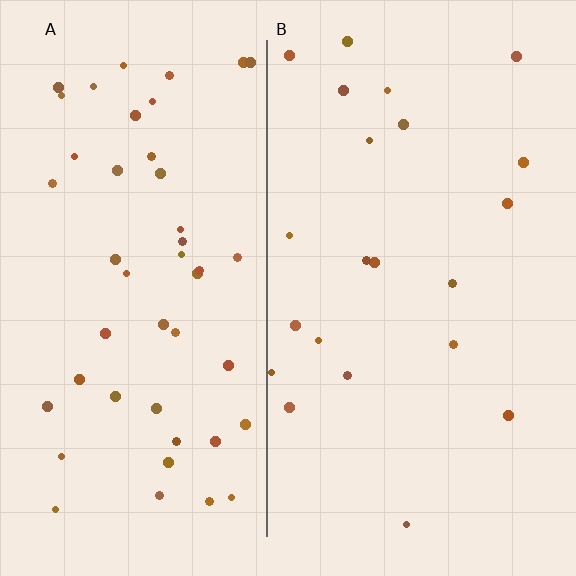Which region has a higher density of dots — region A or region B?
A (the left).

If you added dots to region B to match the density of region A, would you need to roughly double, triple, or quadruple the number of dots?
Approximately double.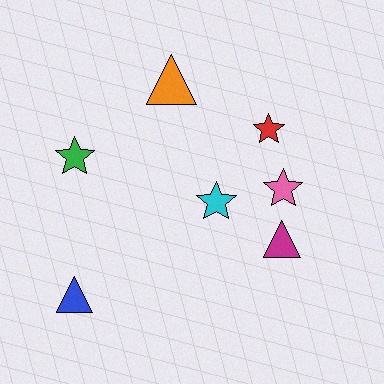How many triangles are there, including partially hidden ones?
There are 3 triangles.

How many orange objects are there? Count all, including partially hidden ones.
There is 1 orange object.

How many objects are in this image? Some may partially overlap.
There are 7 objects.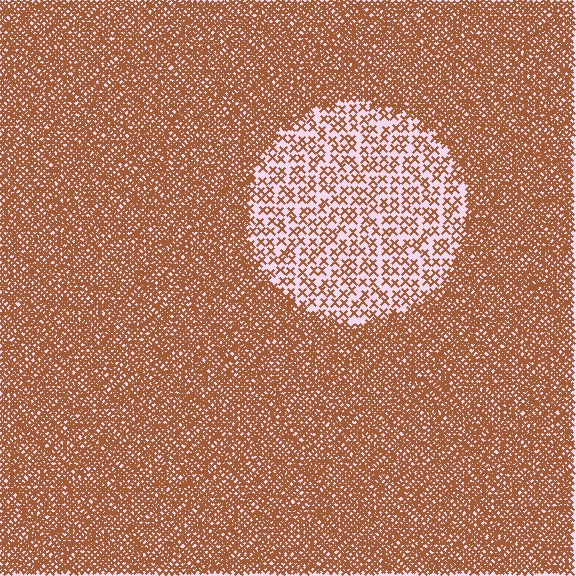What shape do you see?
I see a circle.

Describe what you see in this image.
The image contains small brown elements arranged at two different densities. A circle-shaped region is visible where the elements are less densely packed than the surrounding area.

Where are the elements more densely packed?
The elements are more densely packed outside the circle boundary.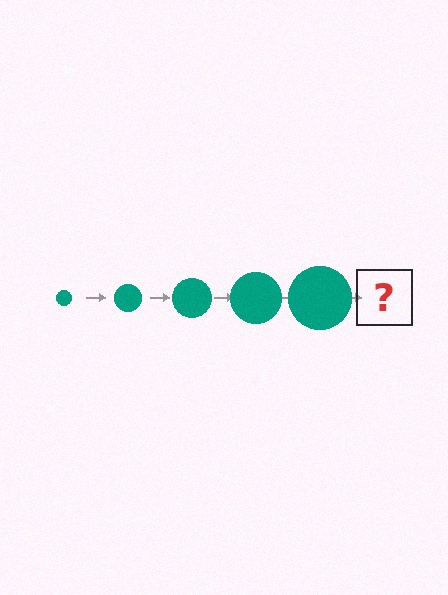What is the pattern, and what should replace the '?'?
The pattern is that the circle gets progressively larger each step. The '?' should be a teal circle, larger than the previous one.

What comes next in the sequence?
The next element should be a teal circle, larger than the previous one.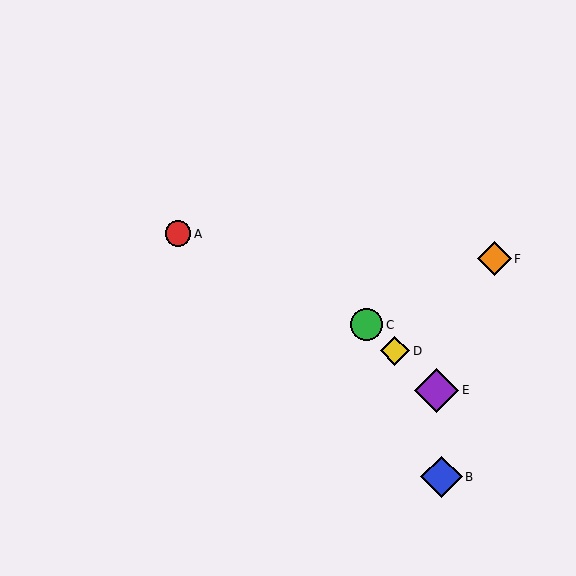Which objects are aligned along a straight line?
Objects C, D, E are aligned along a straight line.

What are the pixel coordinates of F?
Object F is at (494, 259).